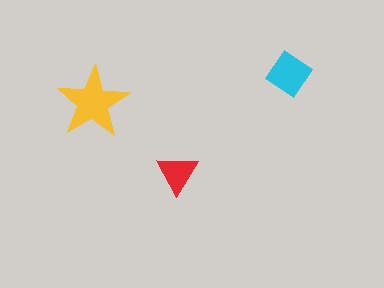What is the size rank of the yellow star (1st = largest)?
1st.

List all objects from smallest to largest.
The red triangle, the cyan diamond, the yellow star.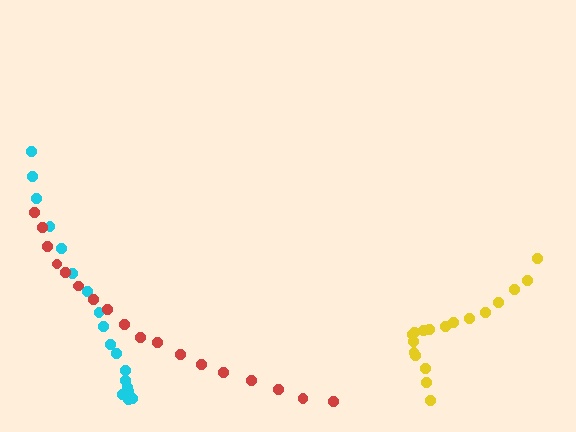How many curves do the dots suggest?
There are 3 distinct paths.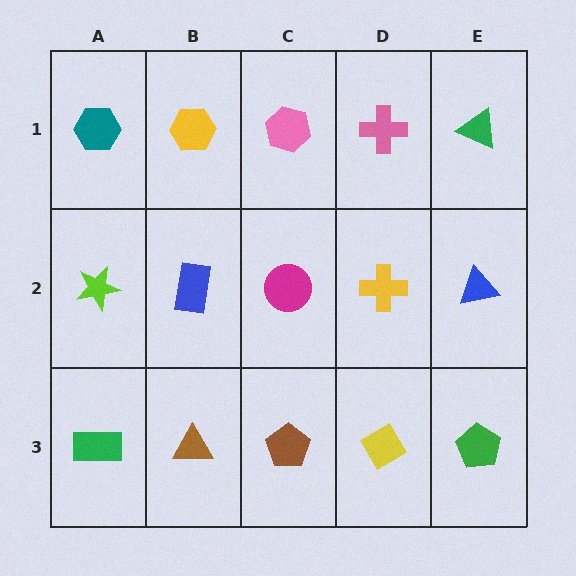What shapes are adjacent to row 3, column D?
A yellow cross (row 2, column D), a brown pentagon (row 3, column C), a green pentagon (row 3, column E).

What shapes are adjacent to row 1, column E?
A blue triangle (row 2, column E), a pink cross (row 1, column D).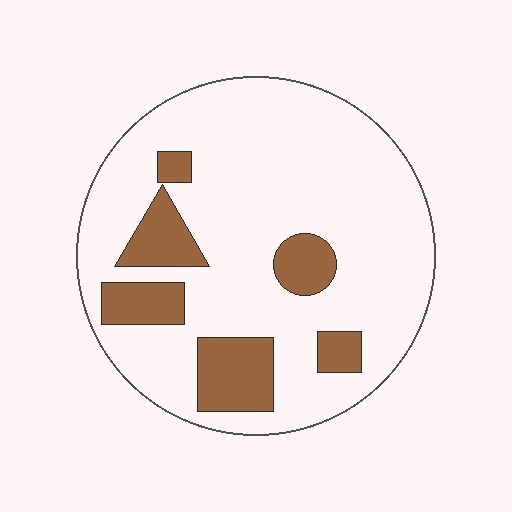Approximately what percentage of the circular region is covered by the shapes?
Approximately 20%.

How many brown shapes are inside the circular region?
6.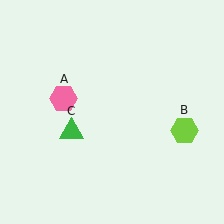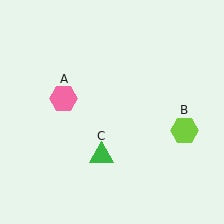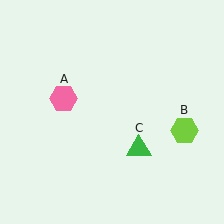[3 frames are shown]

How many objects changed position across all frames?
1 object changed position: green triangle (object C).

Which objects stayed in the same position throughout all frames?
Pink hexagon (object A) and lime hexagon (object B) remained stationary.